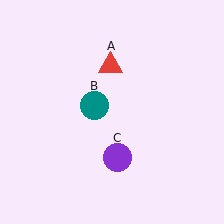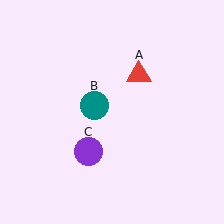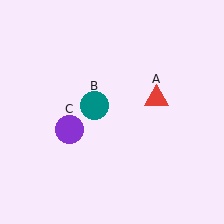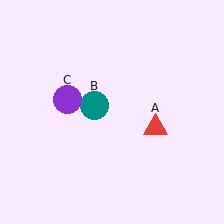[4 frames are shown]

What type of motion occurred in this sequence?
The red triangle (object A), purple circle (object C) rotated clockwise around the center of the scene.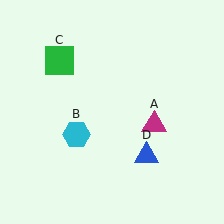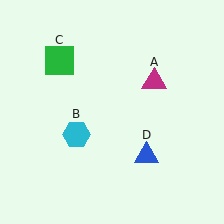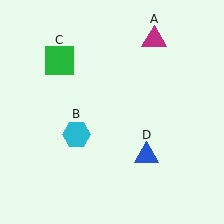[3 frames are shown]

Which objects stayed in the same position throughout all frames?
Cyan hexagon (object B) and green square (object C) and blue triangle (object D) remained stationary.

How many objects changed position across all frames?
1 object changed position: magenta triangle (object A).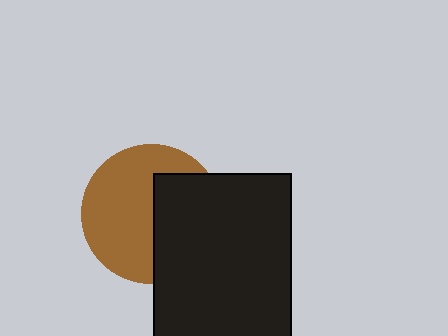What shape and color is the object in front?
The object in front is a black rectangle.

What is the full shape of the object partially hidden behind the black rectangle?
The partially hidden object is a brown circle.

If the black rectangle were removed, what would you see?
You would see the complete brown circle.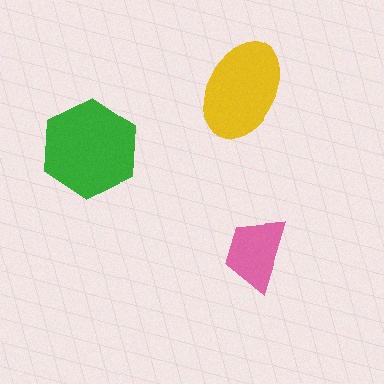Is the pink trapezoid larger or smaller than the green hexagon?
Smaller.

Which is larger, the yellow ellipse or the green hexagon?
The green hexagon.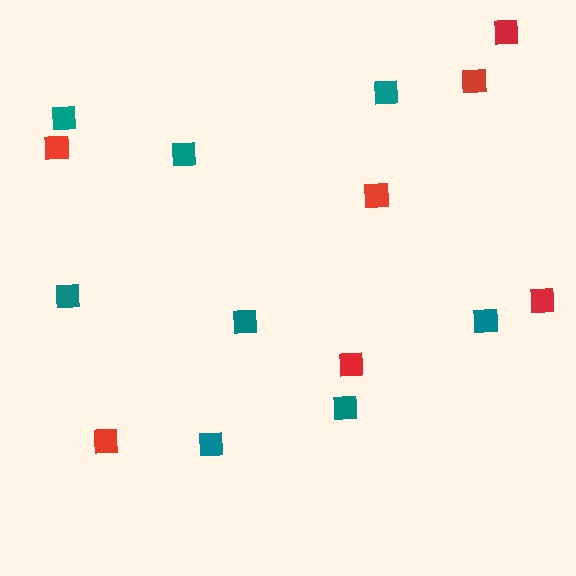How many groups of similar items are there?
There are 2 groups: one group of teal squares (8) and one group of red squares (7).